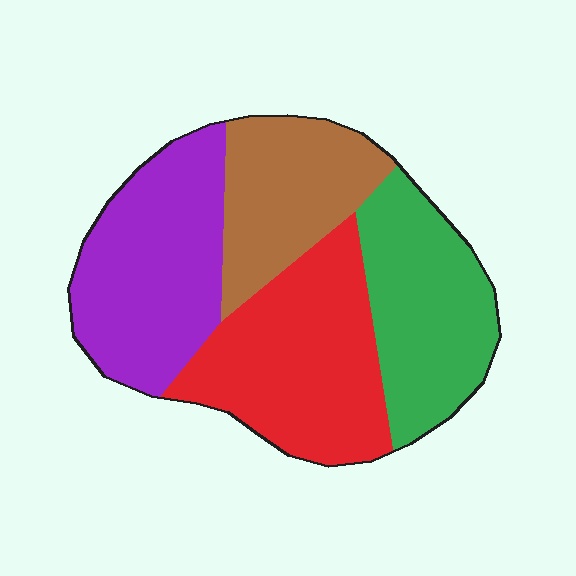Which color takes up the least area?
Brown, at roughly 20%.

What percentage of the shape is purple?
Purple covers 28% of the shape.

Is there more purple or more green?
Purple.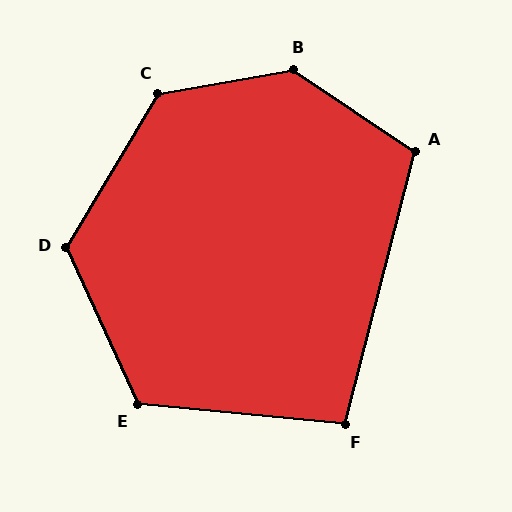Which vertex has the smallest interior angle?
F, at approximately 99 degrees.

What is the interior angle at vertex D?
Approximately 125 degrees (obtuse).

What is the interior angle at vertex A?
Approximately 110 degrees (obtuse).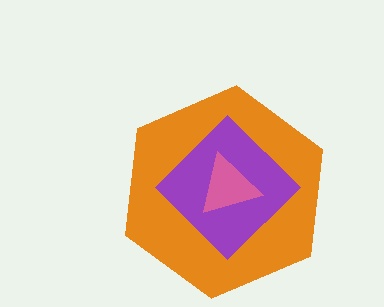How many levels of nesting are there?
3.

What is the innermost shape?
The pink triangle.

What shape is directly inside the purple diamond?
The pink triangle.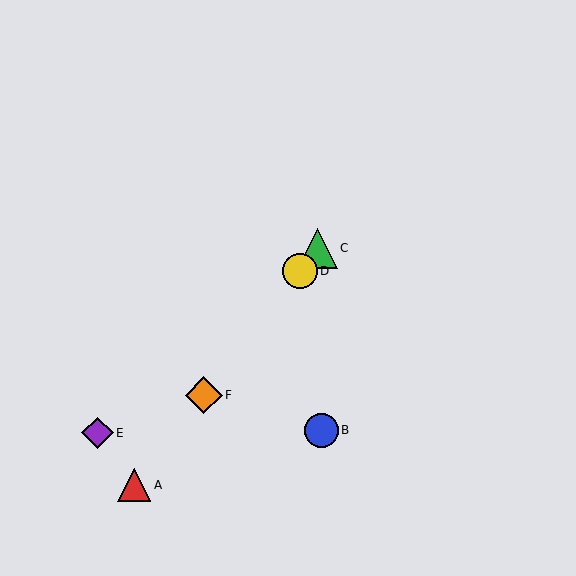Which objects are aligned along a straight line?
Objects A, C, D, F are aligned along a straight line.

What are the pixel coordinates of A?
Object A is at (134, 485).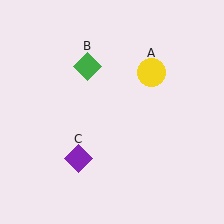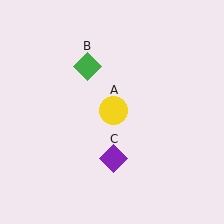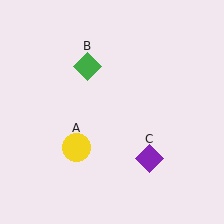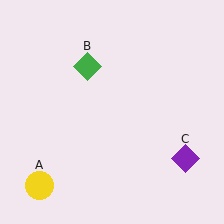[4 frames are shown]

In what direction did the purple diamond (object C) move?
The purple diamond (object C) moved right.